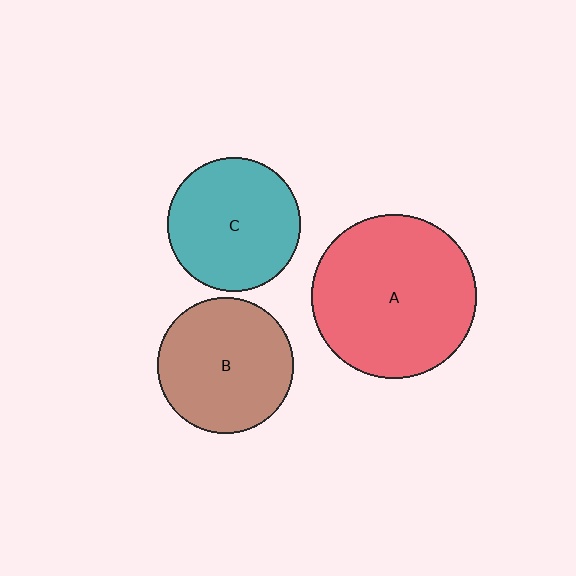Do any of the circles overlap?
No, none of the circles overlap.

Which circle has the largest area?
Circle A (red).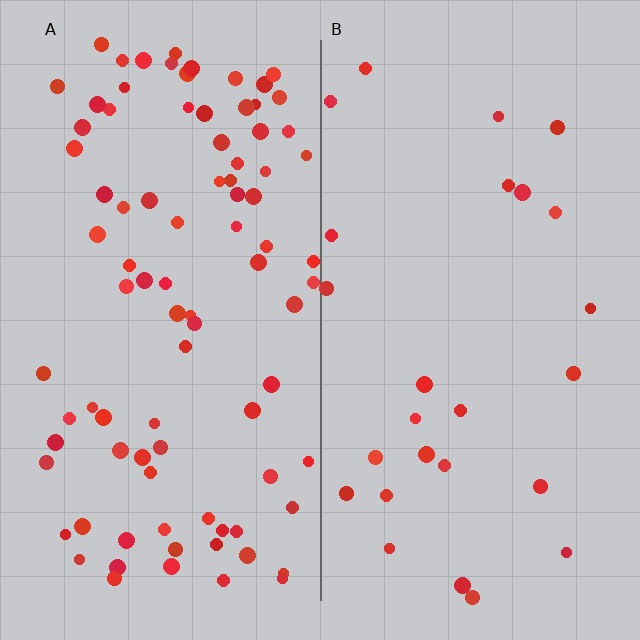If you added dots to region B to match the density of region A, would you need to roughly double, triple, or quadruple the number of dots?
Approximately triple.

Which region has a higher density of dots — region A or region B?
A (the left).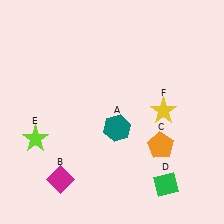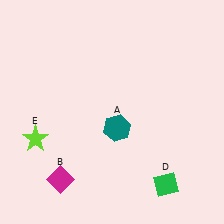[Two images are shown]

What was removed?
The orange pentagon (C), the yellow star (F) were removed in Image 2.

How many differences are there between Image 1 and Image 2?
There are 2 differences between the two images.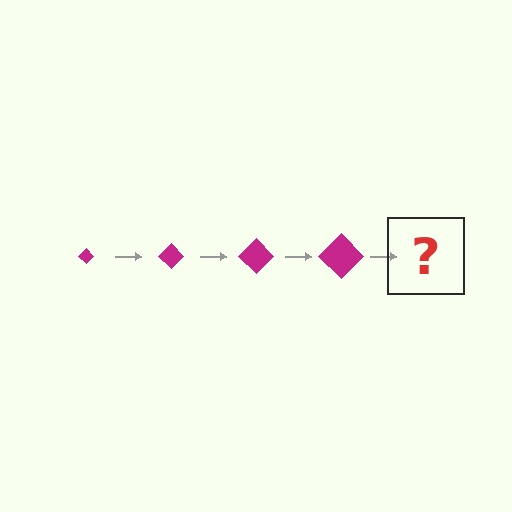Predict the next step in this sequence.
The next step is a magenta diamond, larger than the previous one.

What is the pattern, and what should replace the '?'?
The pattern is that the diamond gets progressively larger each step. The '?' should be a magenta diamond, larger than the previous one.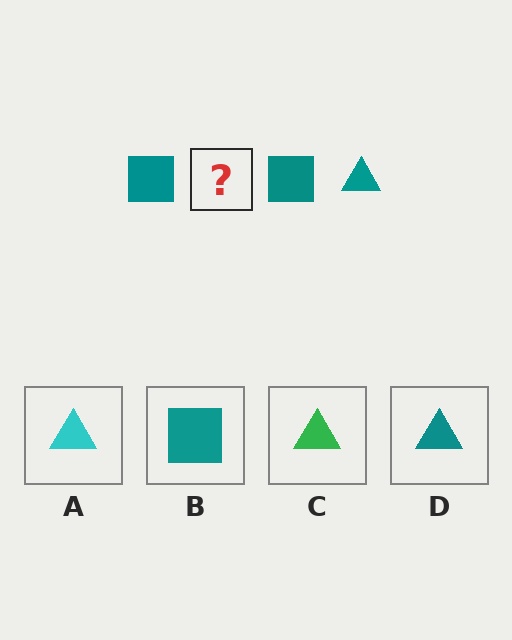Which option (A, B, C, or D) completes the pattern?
D.